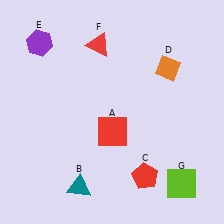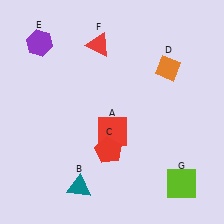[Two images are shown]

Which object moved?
The red pentagon (C) moved left.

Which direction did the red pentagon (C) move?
The red pentagon (C) moved left.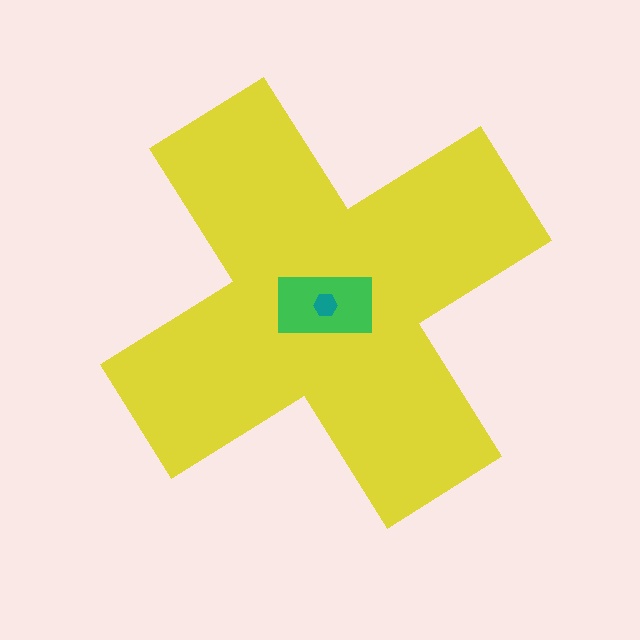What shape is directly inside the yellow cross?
The green rectangle.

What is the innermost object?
The teal hexagon.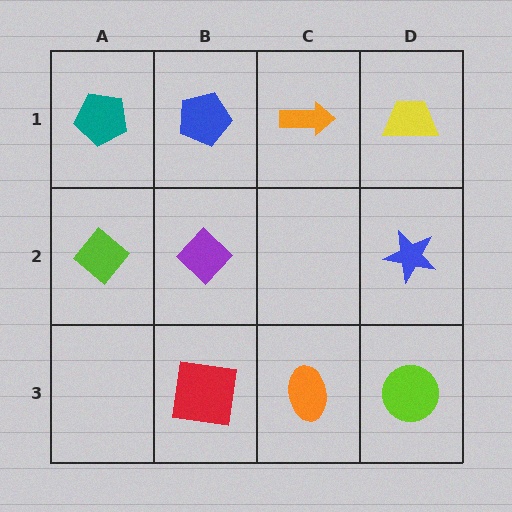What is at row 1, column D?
A yellow trapezoid.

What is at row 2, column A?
A lime diamond.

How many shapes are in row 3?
3 shapes.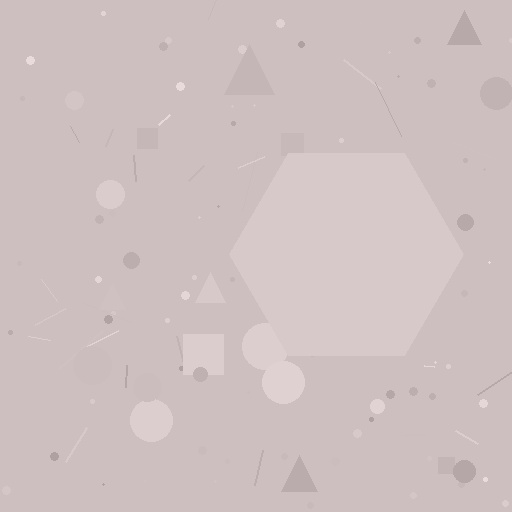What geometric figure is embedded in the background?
A hexagon is embedded in the background.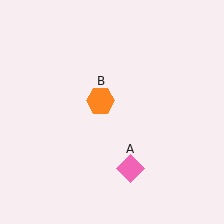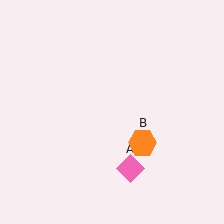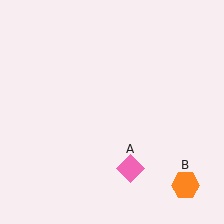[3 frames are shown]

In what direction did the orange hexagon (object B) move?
The orange hexagon (object B) moved down and to the right.